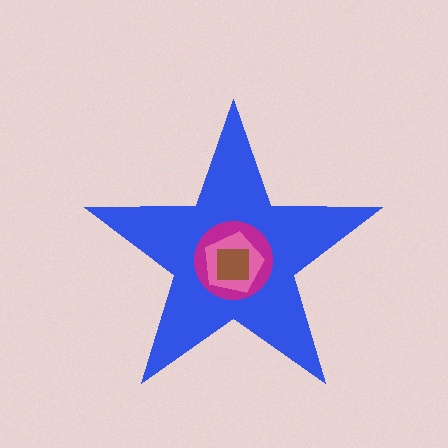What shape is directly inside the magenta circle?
The pink pentagon.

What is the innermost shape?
The brown square.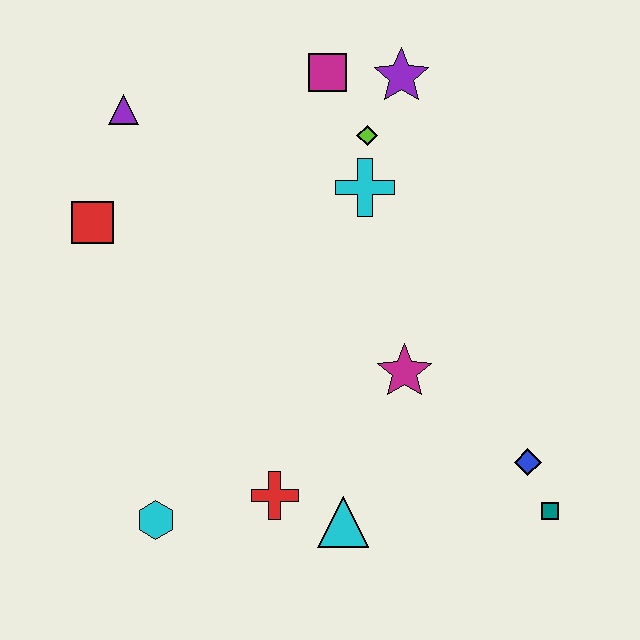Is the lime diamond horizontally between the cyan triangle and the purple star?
Yes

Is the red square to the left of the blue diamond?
Yes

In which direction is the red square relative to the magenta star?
The red square is to the left of the magenta star.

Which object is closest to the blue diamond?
The teal square is closest to the blue diamond.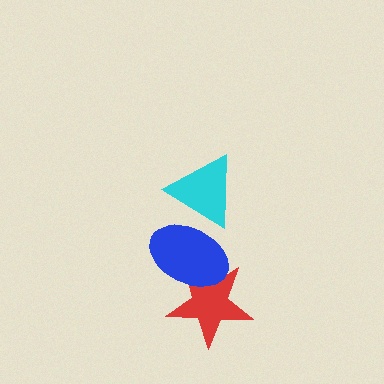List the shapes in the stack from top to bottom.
From top to bottom: the cyan triangle, the blue ellipse, the red star.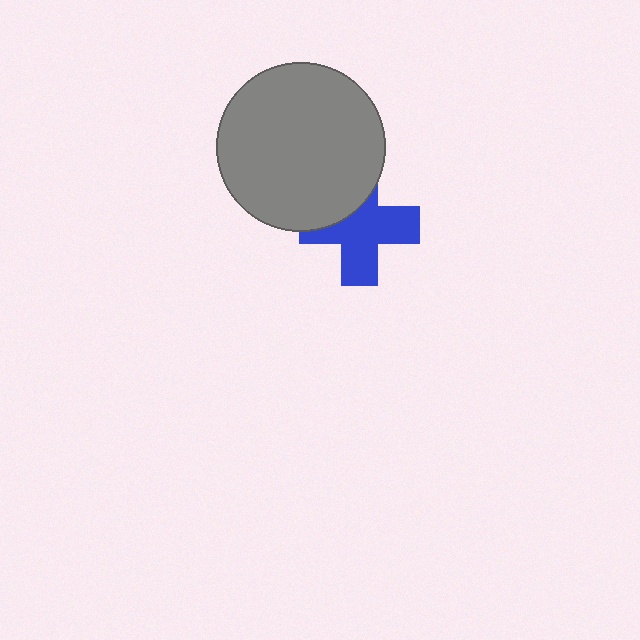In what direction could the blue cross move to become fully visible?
The blue cross could move down. That would shift it out from behind the gray circle entirely.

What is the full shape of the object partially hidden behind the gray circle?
The partially hidden object is a blue cross.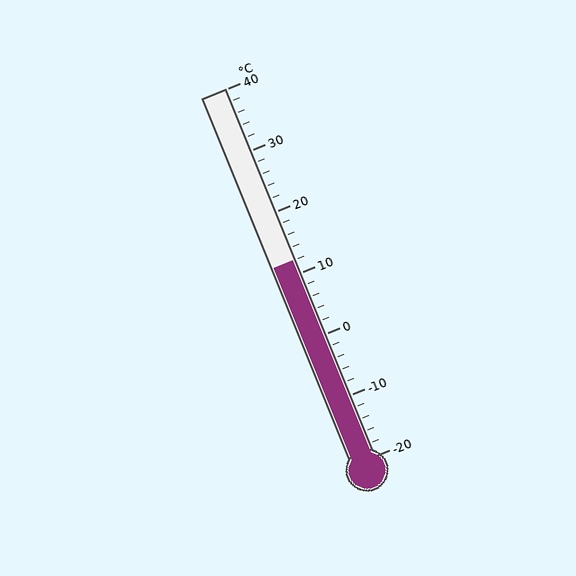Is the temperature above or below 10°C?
The temperature is above 10°C.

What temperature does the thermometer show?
The thermometer shows approximately 12°C.